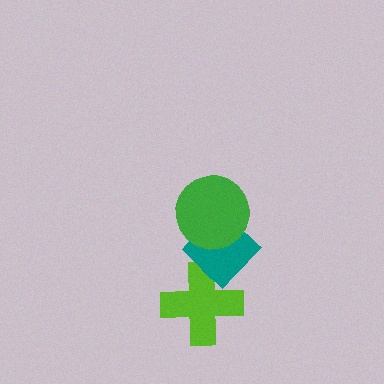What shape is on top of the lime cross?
The teal diamond is on top of the lime cross.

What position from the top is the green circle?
The green circle is 1st from the top.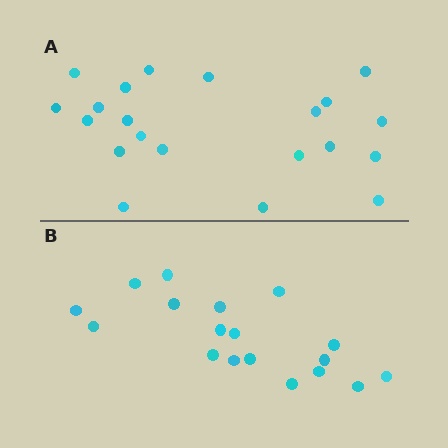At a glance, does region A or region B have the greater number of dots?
Region A (the top region) has more dots.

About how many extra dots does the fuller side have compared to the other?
Region A has just a few more — roughly 2 or 3 more dots than region B.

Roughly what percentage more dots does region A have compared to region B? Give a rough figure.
About 15% more.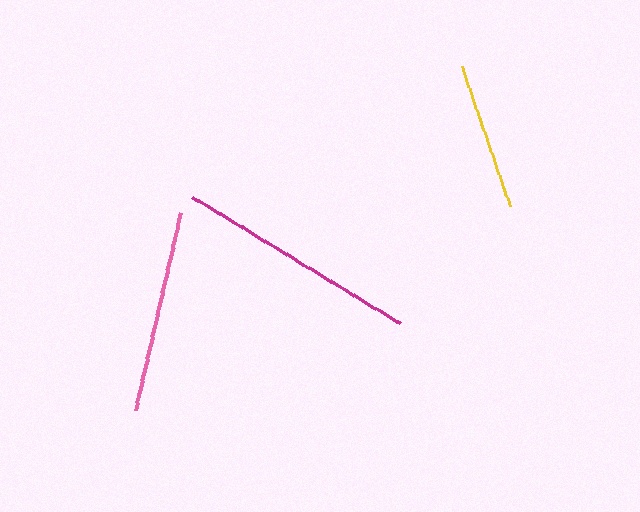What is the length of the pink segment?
The pink segment is approximately 202 pixels long.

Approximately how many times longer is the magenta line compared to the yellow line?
The magenta line is approximately 1.6 times the length of the yellow line.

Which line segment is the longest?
The magenta line is the longest at approximately 244 pixels.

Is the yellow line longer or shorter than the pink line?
The pink line is longer than the yellow line.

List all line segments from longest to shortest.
From longest to shortest: magenta, pink, yellow.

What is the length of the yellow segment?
The yellow segment is approximately 148 pixels long.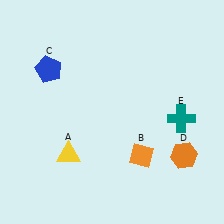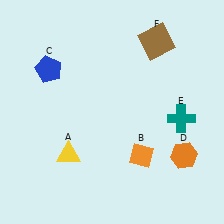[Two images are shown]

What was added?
A brown square (F) was added in Image 2.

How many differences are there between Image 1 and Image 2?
There is 1 difference between the two images.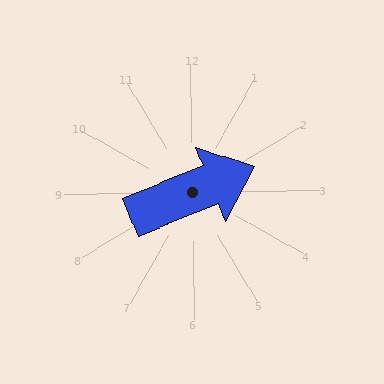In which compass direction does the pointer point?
East.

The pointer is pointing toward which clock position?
Roughly 2 o'clock.